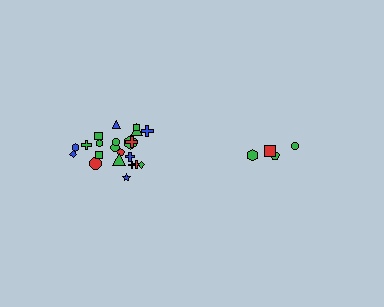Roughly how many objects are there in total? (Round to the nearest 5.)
Roughly 25 objects in total.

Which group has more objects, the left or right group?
The left group.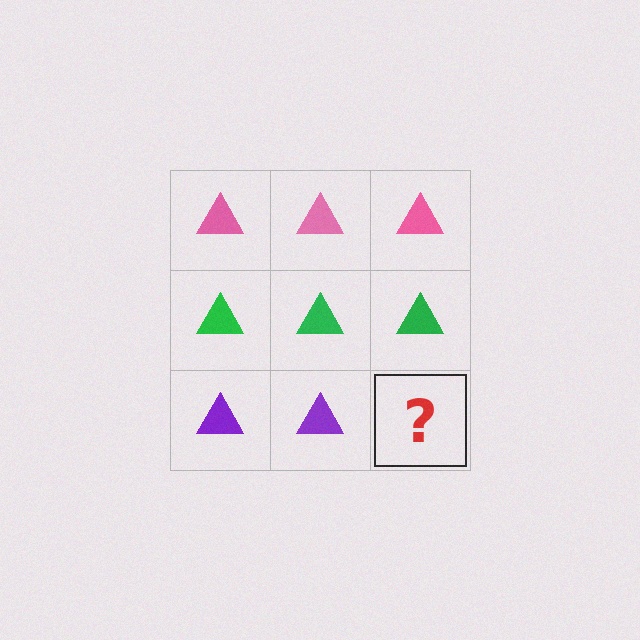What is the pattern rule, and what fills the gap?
The rule is that each row has a consistent color. The gap should be filled with a purple triangle.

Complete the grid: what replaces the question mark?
The question mark should be replaced with a purple triangle.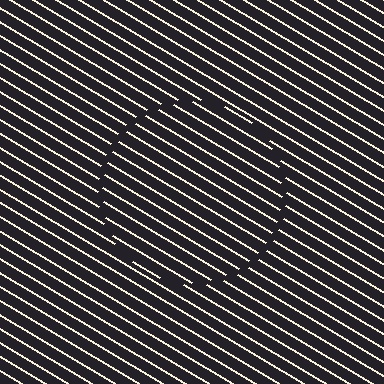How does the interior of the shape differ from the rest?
The interior of the shape contains the same grating, shifted by half a period — the contour is defined by the phase discontinuity where line-ends from the inner and outer gratings abut.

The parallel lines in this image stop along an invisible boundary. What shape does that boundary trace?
An illusory circle. The interior of the shape contains the same grating, shifted by half a period — the contour is defined by the phase discontinuity where line-ends from the inner and outer gratings abut.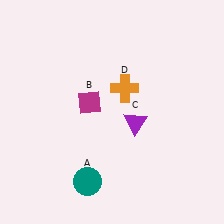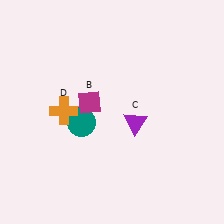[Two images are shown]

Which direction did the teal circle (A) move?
The teal circle (A) moved up.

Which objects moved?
The objects that moved are: the teal circle (A), the orange cross (D).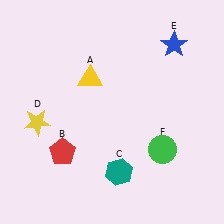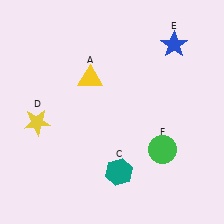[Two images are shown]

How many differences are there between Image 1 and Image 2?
There is 1 difference between the two images.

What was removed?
The red pentagon (B) was removed in Image 2.